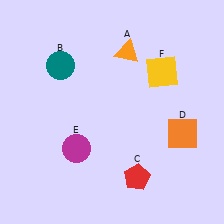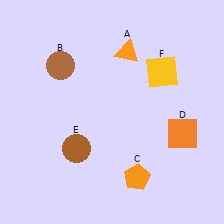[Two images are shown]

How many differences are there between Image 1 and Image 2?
There are 3 differences between the two images.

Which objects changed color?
B changed from teal to brown. C changed from red to orange. E changed from magenta to brown.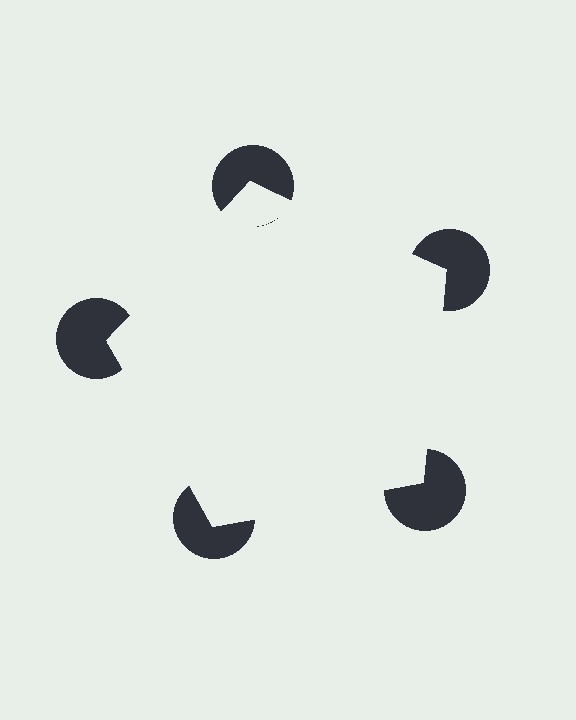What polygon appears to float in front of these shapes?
An illusory pentagon — its edges are inferred from the aligned wedge cuts in the pac-man discs, not physically drawn.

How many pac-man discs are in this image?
There are 5 — one at each vertex of the illusory pentagon.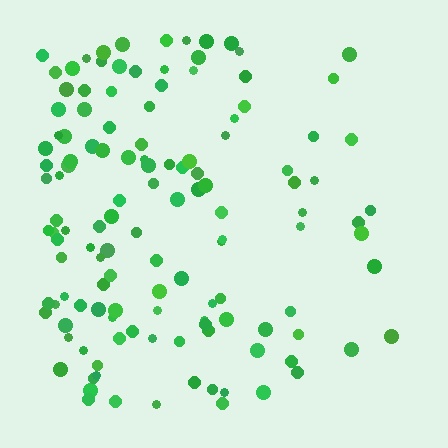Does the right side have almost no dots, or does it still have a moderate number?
Still a moderate number, just noticeably fewer than the left.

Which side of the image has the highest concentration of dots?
The left.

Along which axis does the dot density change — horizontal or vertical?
Horizontal.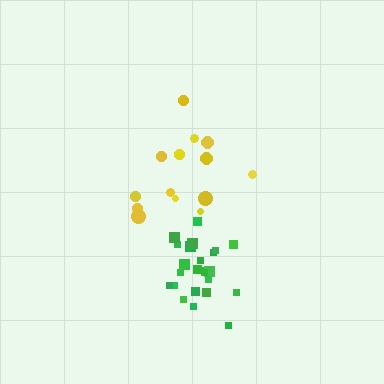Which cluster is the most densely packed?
Green.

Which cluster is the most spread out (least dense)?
Yellow.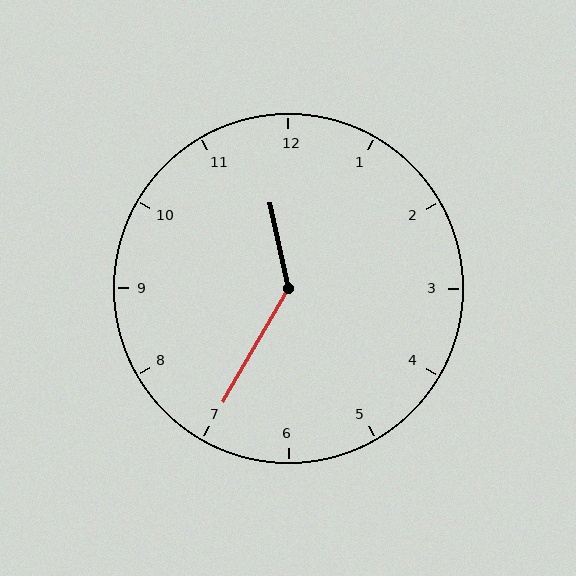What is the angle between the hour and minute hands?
Approximately 138 degrees.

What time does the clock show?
11:35.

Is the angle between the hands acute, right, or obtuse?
It is obtuse.